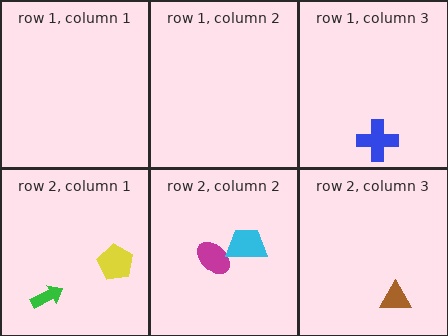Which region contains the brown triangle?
The row 2, column 3 region.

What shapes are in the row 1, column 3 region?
The blue cross.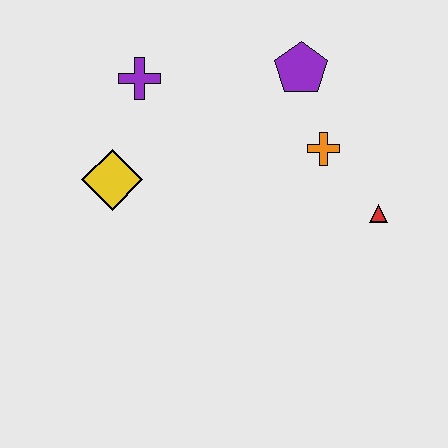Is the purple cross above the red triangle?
Yes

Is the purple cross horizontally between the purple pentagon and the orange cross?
No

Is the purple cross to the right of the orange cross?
No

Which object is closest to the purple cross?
The yellow diamond is closest to the purple cross.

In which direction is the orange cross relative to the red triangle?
The orange cross is above the red triangle.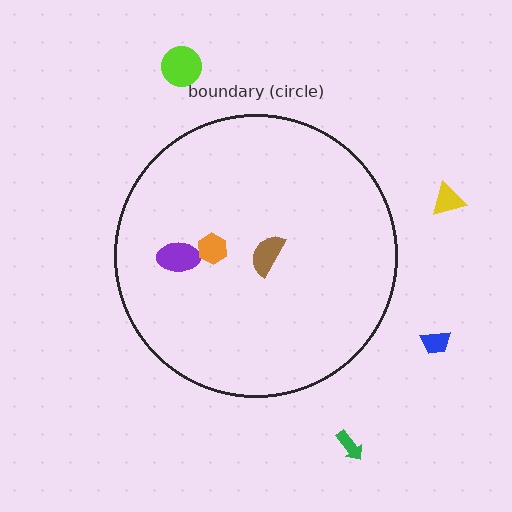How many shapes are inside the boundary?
3 inside, 4 outside.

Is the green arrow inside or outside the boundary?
Outside.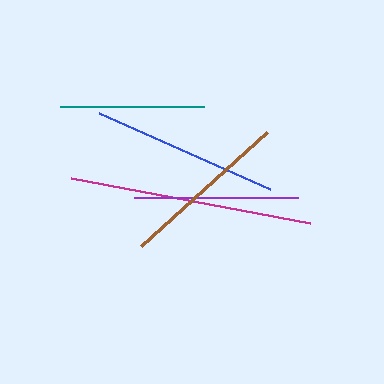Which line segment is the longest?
The magenta line is the longest at approximately 243 pixels.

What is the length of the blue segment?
The blue segment is approximately 187 pixels long.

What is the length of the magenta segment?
The magenta segment is approximately 243 pixels long.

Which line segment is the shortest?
The teal line is the shortest at approximately 144 pixels.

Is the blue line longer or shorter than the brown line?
The blue line is longer than the brown line.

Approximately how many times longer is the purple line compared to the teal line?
The purple line is approximately 1.1 times the length of the teal line.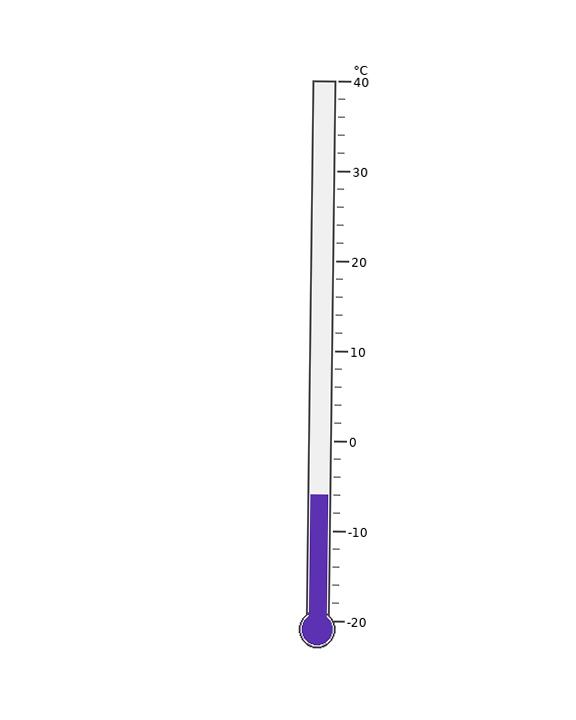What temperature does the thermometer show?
The thermometer shows approximately -6°C.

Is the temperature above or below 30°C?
The temperature is below 30°C.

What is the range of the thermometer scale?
The thermometer scale ranges from -20°C to 40°C.